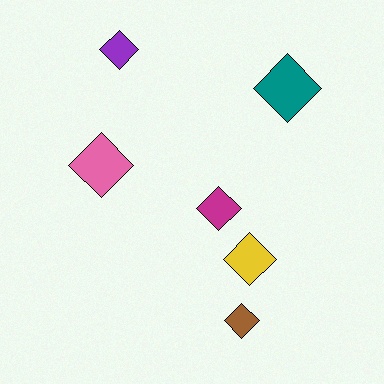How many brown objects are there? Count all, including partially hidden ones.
There is 1 brown object.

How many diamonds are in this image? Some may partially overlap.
There are 6 diamonds.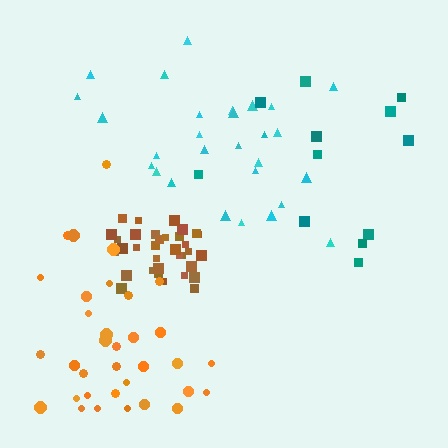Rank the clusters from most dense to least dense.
brown, orange, cyan, teal.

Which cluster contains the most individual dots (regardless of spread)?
Brown (35).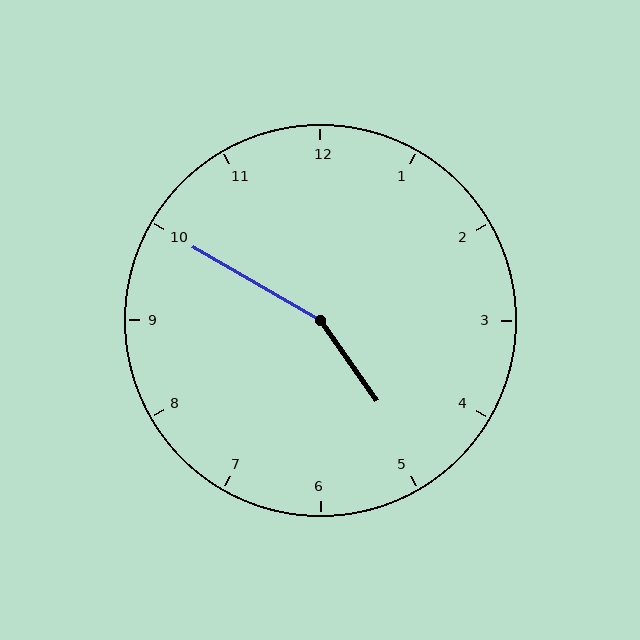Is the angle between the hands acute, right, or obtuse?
It is obtuse.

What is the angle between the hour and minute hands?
Approximately 155 degrees.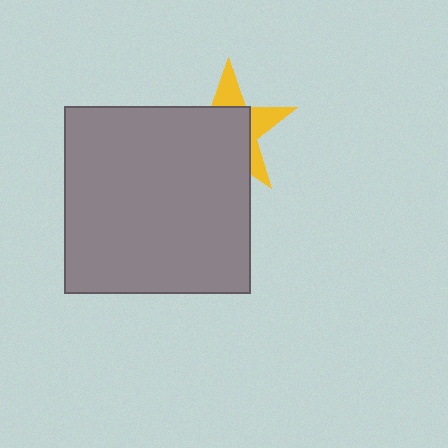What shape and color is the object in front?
The object in front is a gray square.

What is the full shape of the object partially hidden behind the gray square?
The partially hidden object is a yellow star.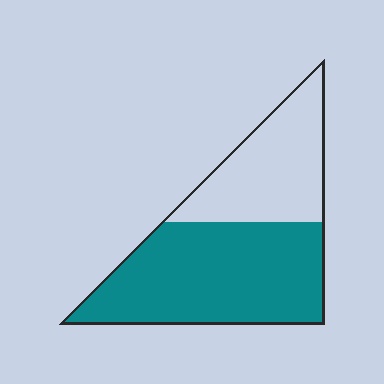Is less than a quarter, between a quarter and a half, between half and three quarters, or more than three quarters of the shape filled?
Between half and three quarters.